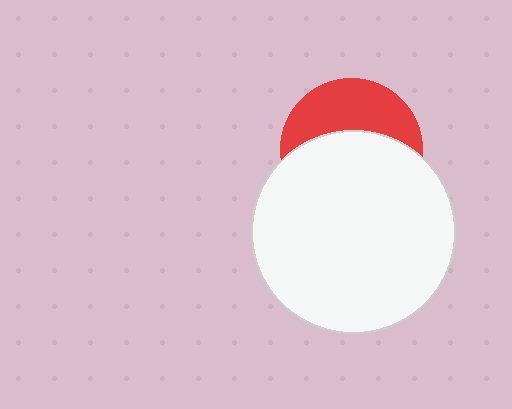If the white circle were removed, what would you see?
You would see the complete red circle.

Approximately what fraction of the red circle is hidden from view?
Roughly 59% of the red circle is hidden behind the white circle.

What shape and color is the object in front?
The object in front is a white circle.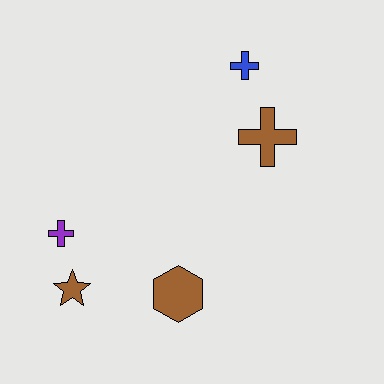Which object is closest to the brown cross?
The blue cross is closest to the brown cross.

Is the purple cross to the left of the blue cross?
Yes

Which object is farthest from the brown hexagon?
The blue cross is farthest from the brown hexagon.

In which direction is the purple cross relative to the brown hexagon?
The purple cross is to the left of the brown hexagon.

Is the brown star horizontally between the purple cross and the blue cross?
Yes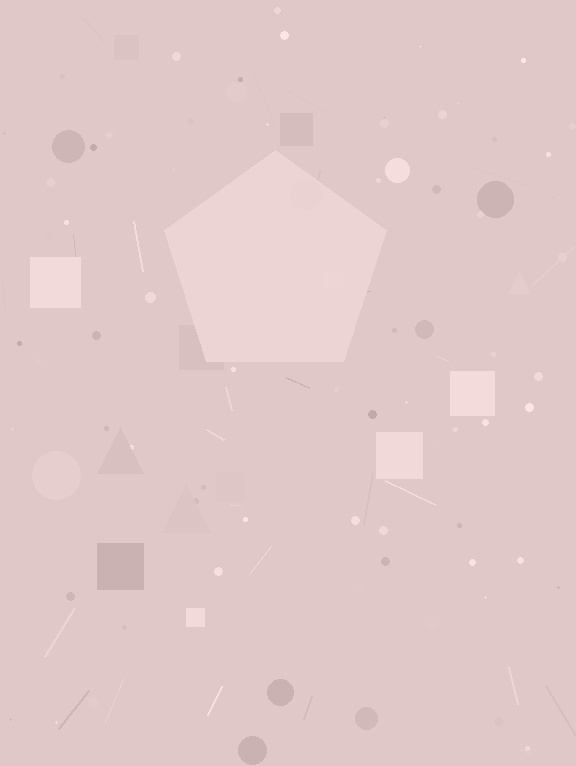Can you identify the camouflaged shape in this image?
The camouflaged shape is a pentagon.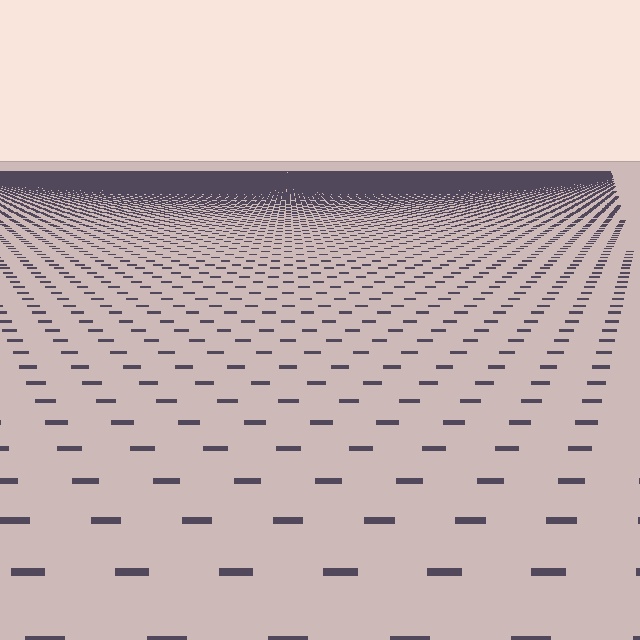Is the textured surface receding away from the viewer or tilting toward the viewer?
The surface is receding away from the viewer. Texture elements get smaller and denser toward the top.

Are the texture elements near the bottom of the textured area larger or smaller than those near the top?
Larger. Near the bottom, elements are closer to the viewer and appear at a bigger on-screen size.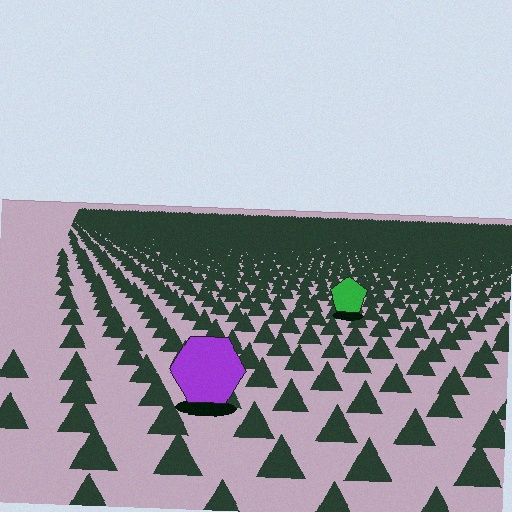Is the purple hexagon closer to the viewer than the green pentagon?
Yes. The purple hexagon is closer — you can tell from the texture gradient: the ground texture is coarser near it.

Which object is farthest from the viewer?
The green pentagon is farthest from the viewer. It appears smaller and the ground texture around it is denser.